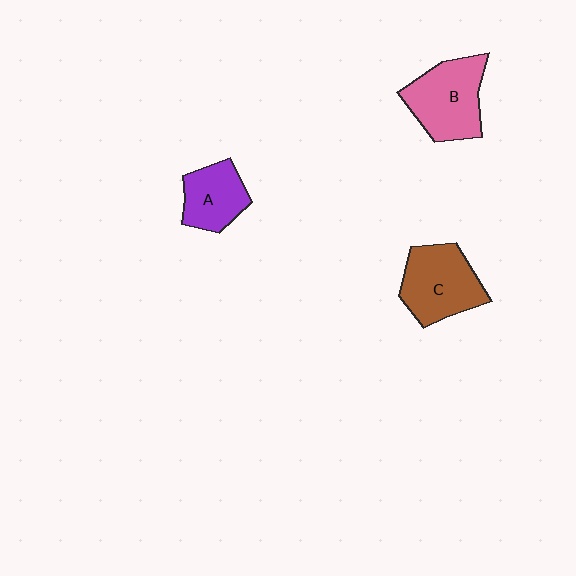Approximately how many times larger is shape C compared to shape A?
Approximately 1.4 times.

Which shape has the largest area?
Shape B (pink).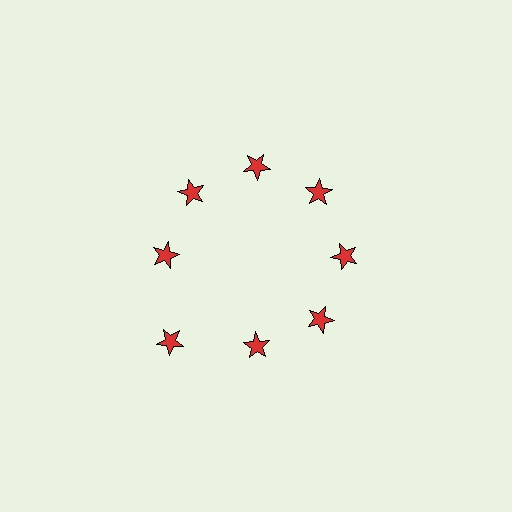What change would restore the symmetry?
The symmetry would be restored by moving it inward, back onto the ring so that all 8 stars sit at equal angles and equal distance from the center.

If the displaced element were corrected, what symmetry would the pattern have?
It would have 8-fold rotational symmetry — the pattern would map onto itself every 45 degrees.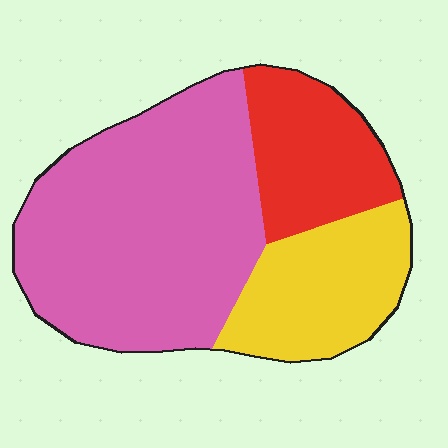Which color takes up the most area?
Pink, at roughly 55%.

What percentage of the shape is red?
Red covers 20% of the shape.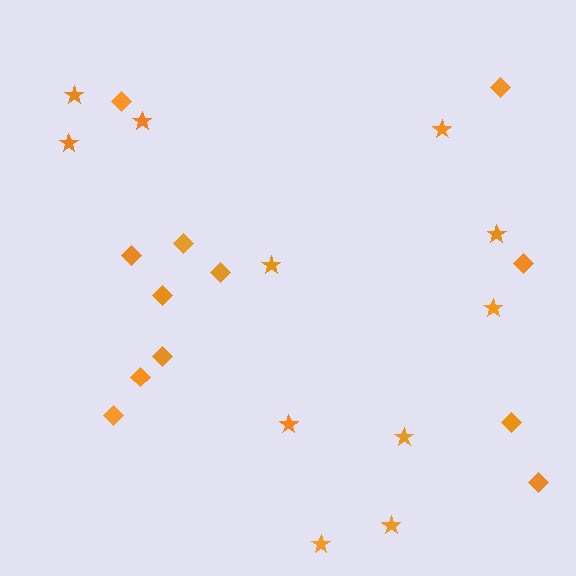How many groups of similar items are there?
There are 2 groups: one group of diamonds (12) and one group of stars (11).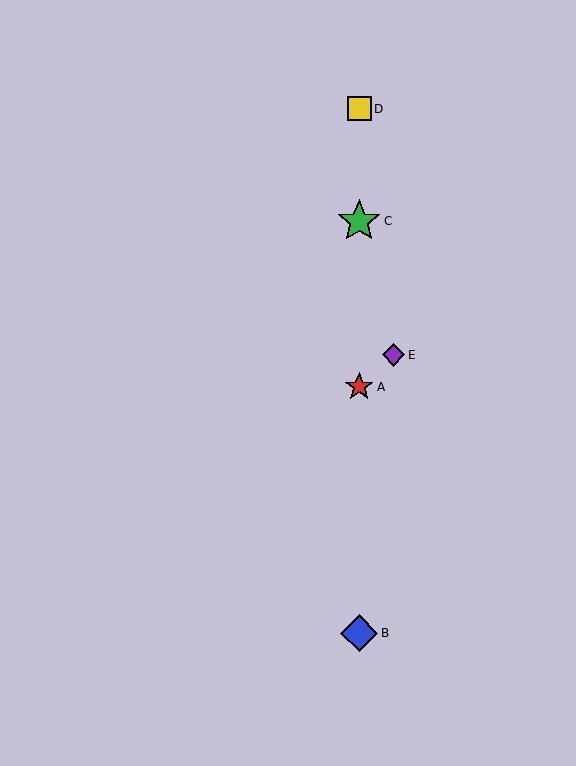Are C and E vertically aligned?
No, C is at x≈359 and E is at x≈394.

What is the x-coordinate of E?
Object E is at x≈394.